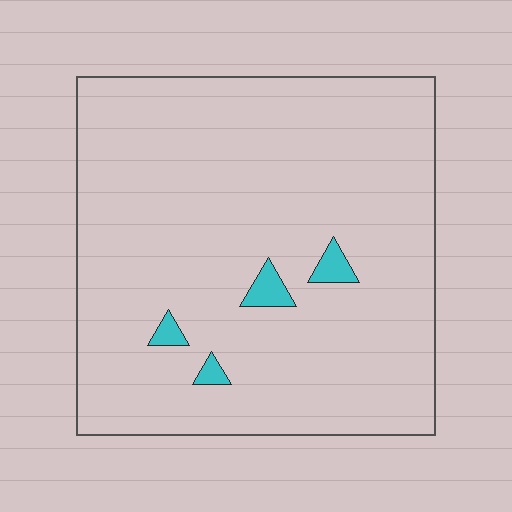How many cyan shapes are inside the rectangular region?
4.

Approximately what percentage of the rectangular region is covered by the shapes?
Approximately 5%.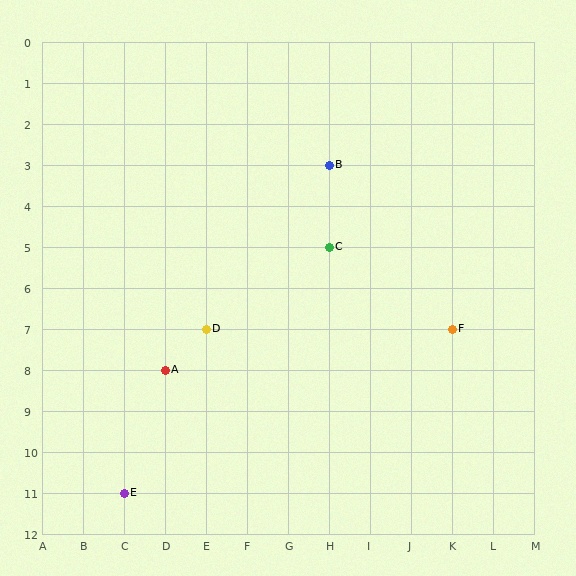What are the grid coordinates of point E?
Point E is at grid coordinates (C, 11).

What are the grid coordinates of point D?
Point D is at grid coordinates (E, 7).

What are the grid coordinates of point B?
Point B is at grid coordinates (H, 3).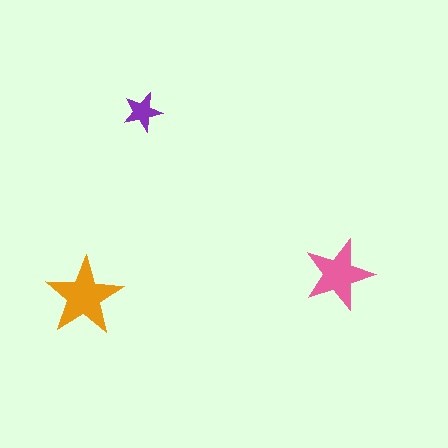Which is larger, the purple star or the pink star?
The pink one.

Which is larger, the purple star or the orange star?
The orange one.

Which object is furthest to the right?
The pink star is rightmost.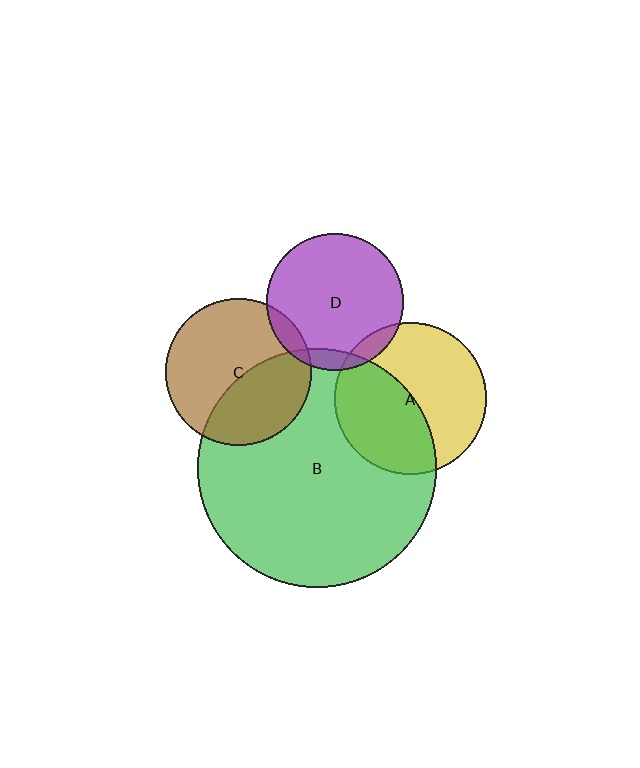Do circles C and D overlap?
Yes.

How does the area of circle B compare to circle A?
Approximately 2.5 times.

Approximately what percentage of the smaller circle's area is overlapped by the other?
Approximately 10%.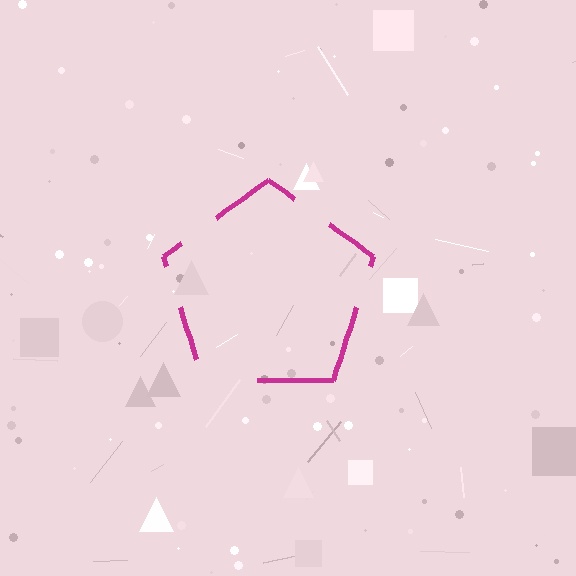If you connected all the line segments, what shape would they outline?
They would outline a pentagon.